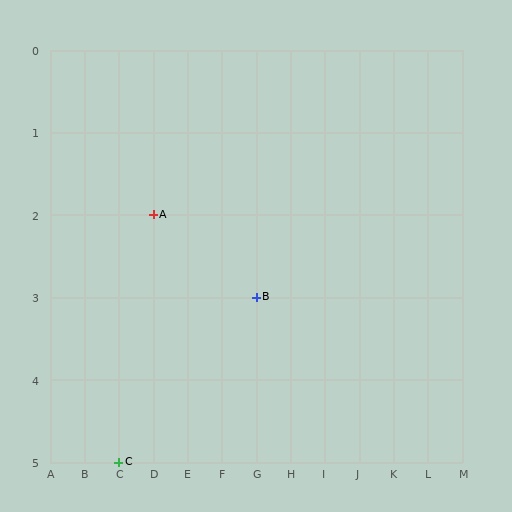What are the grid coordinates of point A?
Point A is at grid coordinates (D, 2).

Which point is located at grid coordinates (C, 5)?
Point C is at (C, 5).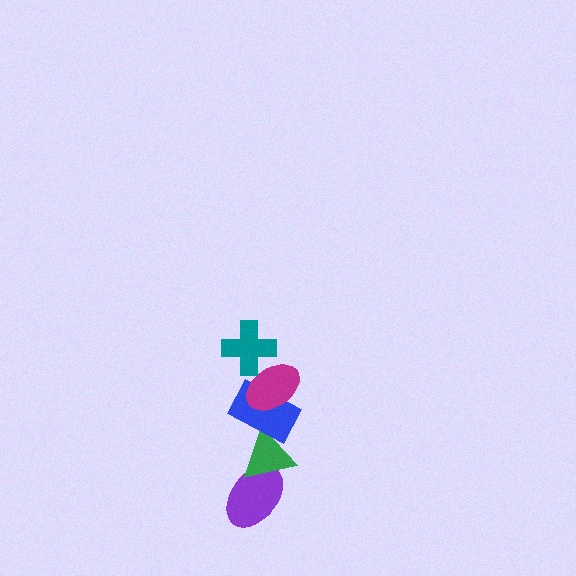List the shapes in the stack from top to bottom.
From top to bottom: the teal cross, the magenta ellipse, the blue rectangle, the green triangle, the purple ellipse.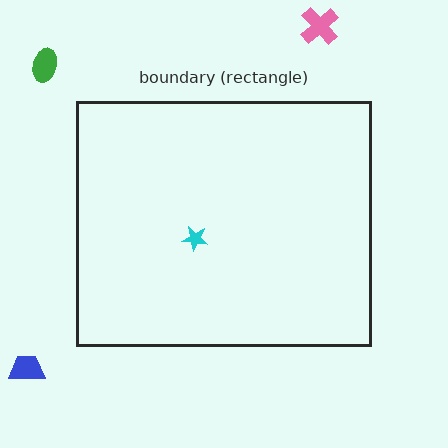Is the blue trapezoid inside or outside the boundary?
Outside.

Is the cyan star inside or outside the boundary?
Inside.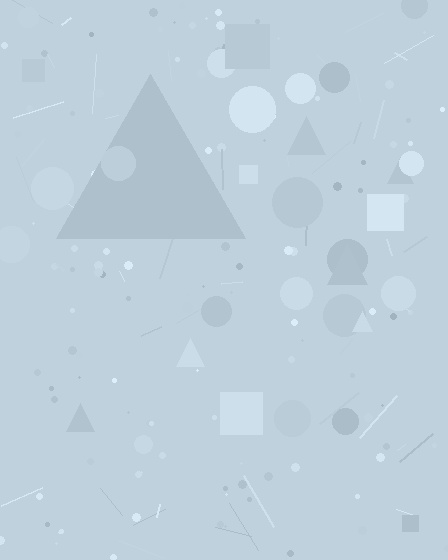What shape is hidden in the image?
A triangle is hidden in the image.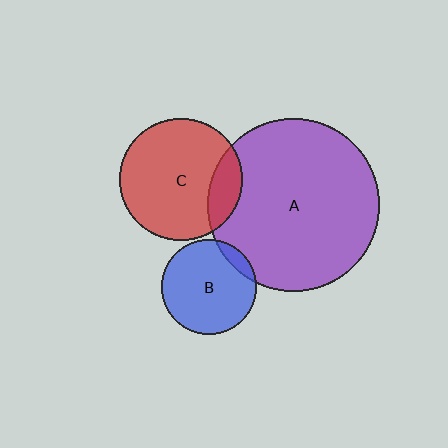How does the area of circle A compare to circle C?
Approximately 2.0 times.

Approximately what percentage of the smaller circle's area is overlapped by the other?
Approximately 10%.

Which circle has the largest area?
Circle A (purple).